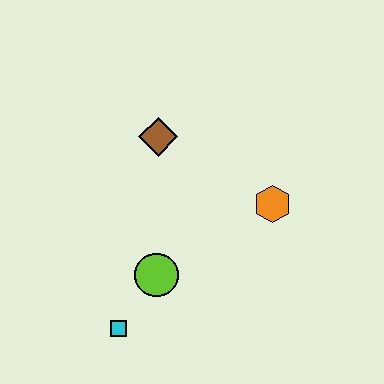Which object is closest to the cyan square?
The lime circle is closest to the cyan square.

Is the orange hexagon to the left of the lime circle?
No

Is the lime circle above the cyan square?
Yes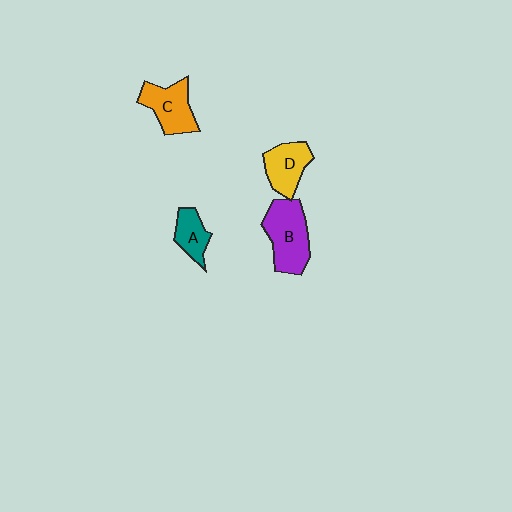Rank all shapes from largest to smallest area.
From largest to smallest: B (purple), C (orange), D (yellow), A (teal).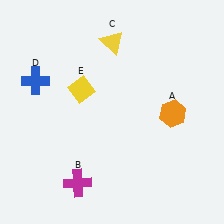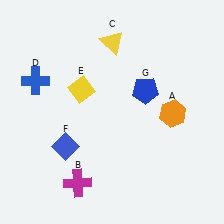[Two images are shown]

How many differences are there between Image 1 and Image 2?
There are 2 differences between the two images.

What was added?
A blue diamond (F), a blue pentagon (G) were added in Image 2.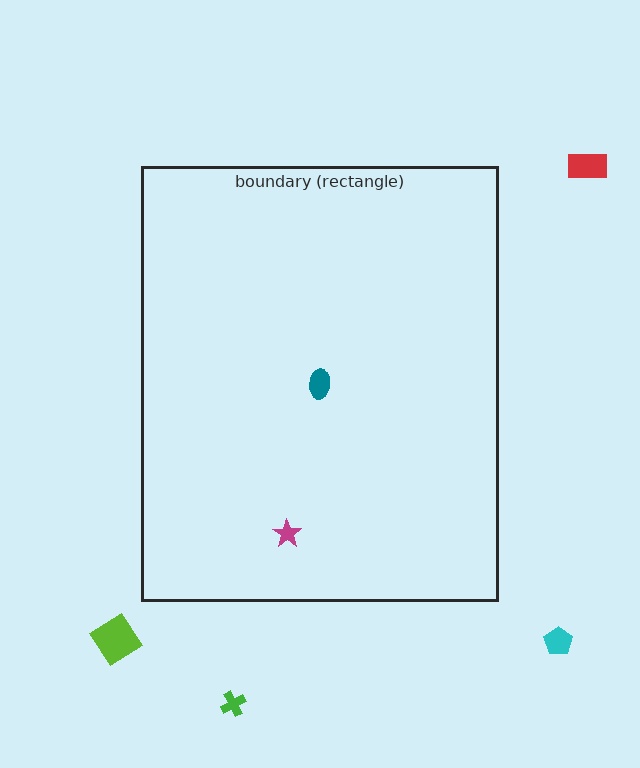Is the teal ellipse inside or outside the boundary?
Inside.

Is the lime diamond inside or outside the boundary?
Outside.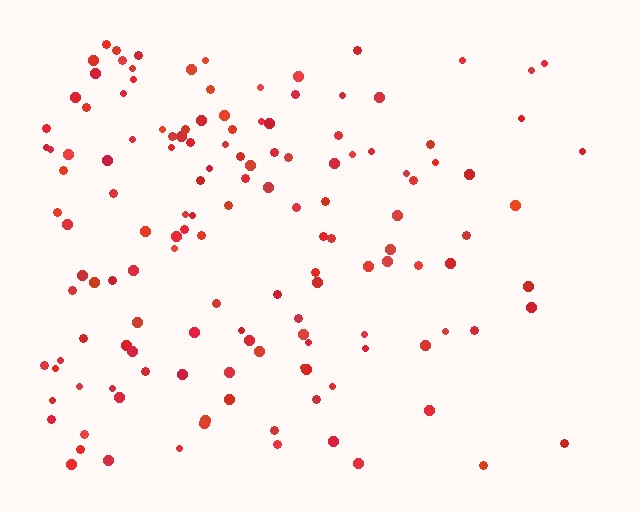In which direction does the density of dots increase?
From right to left, with the left side densest.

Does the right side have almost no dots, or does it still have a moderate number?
Still a moderate number, just noticeably fewer than the left.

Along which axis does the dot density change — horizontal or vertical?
Horizontal.